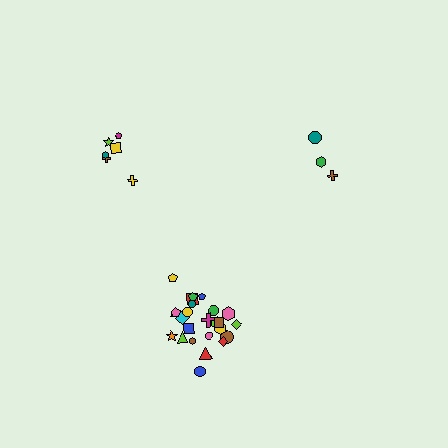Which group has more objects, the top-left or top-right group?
The top-left group.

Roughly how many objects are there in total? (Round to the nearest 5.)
Roughly 35 objects in total.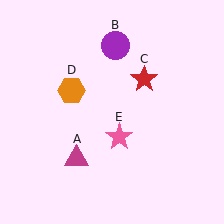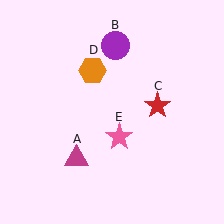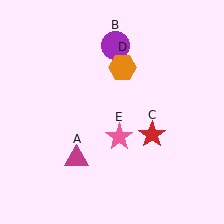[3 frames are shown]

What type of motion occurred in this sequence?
The red star (object C), orange hexagon (object D) rotated clockwise around the center of the scene.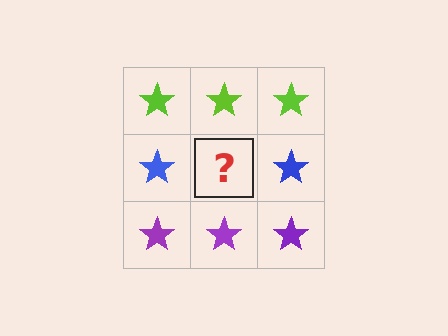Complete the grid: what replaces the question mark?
The question mark should be replaced with a blue star.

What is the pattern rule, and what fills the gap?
The rule is that each row has a consistent color. The gap should be filled with a blue star.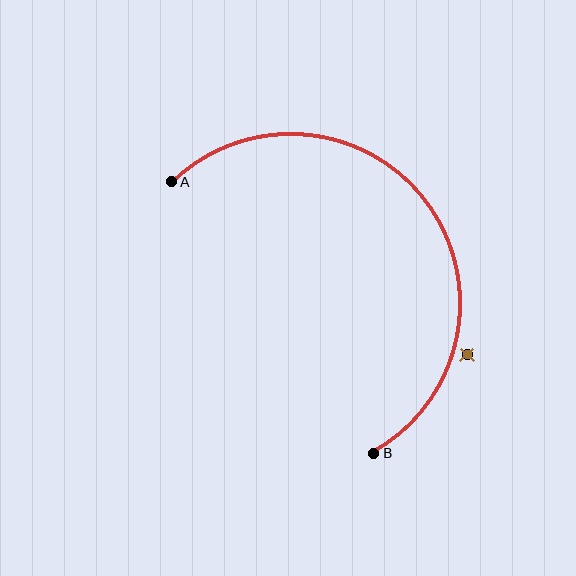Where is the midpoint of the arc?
The arc midpoint is the point on the curve farthest from the straight line joining A and B. It sits above and to the right of that line.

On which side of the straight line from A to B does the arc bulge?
The arc bulges above and to the right of the straight line connecting A and B.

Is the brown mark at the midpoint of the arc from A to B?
No — the brown mark does not lie on the arc at all. It sits slightly outside the curve.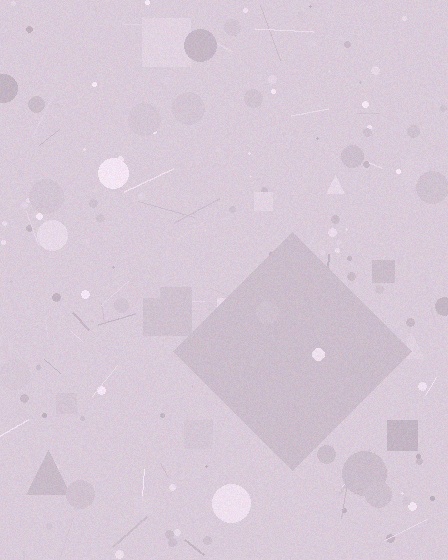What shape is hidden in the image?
A diamond is hidden in the image.